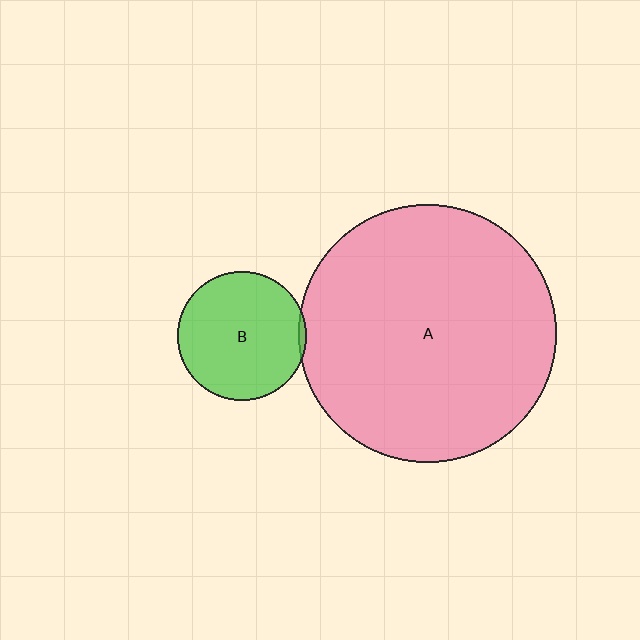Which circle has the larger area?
Circle A (pink).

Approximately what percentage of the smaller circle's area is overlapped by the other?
Approximately 5%.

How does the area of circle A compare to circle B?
Approximately 4.0 times.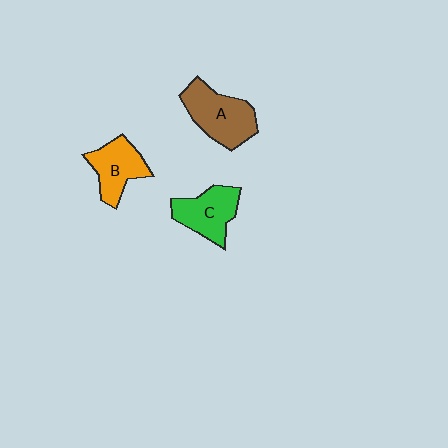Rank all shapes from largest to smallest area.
From largest to smallest: A (brown), C (green), B (orange).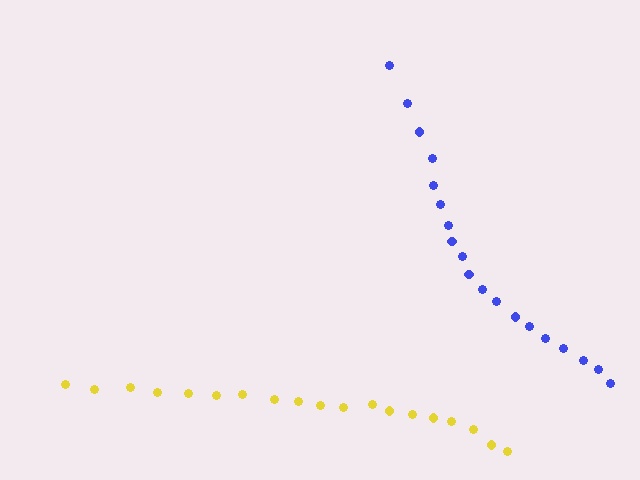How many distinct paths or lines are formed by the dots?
There are 2 distinct paths.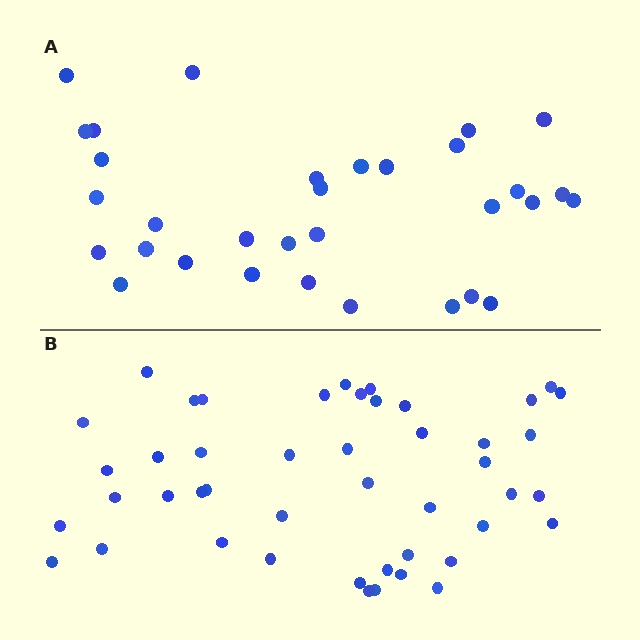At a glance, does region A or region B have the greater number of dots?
Region B (the bottom region) has more dots.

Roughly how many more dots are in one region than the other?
Region B has approximately 15 more dots than region A.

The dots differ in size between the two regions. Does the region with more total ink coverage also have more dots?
No. Region A has more total ink coverage because its dots are larger, but region B actually contains more individual dots. Total area can be misleading — the number of items is what matters here.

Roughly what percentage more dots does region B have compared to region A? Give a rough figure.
About 45% more.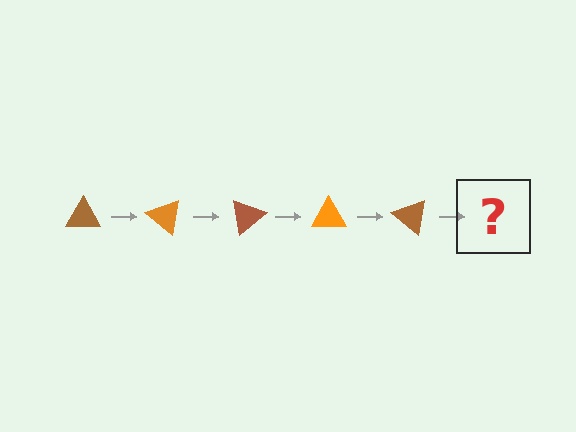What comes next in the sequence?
The next element should be an orange triangle, rotated 200 degrees from the start.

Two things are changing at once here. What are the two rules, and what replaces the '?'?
The two rules are that it rotates 40 degrees each step and the color cycles through brown and orange. The '?' should be an orange triangle, rotated 200 degrees from the start.